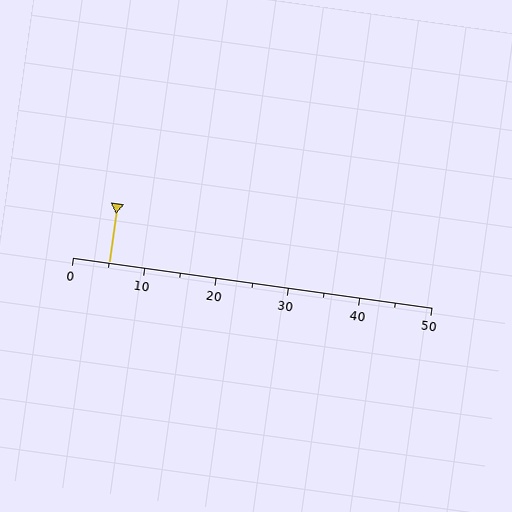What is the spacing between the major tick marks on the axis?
The major ticks are spaced 10 apart.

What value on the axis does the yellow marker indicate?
The marker indicates approximately 5.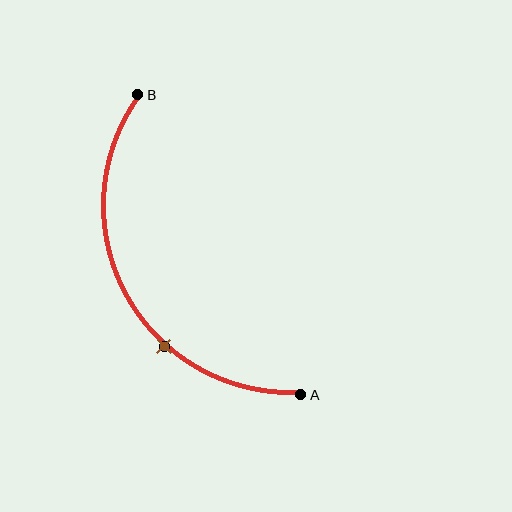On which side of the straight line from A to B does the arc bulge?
The arc bulges to the left of the straight line connecting A and B.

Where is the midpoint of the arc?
The arc midpoint is the point on the curve farthest from the straight line joining A and B. It sits to the left of that line.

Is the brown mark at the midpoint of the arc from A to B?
No. The brown mark lies on the arc but is closer to endpoint A. The arc midpoint would be at the point on the curve equidistant along the arc from both A and B.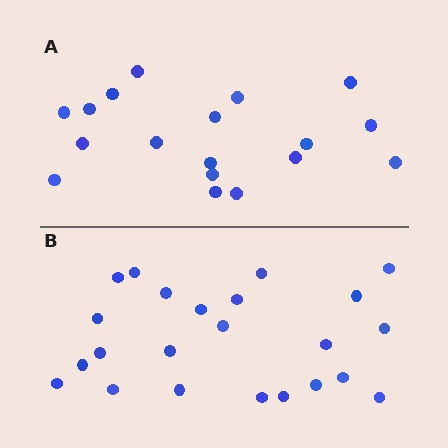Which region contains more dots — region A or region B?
Region B (the bottom region) has more dots.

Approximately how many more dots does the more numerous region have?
Region B has about 5 more dots than region A.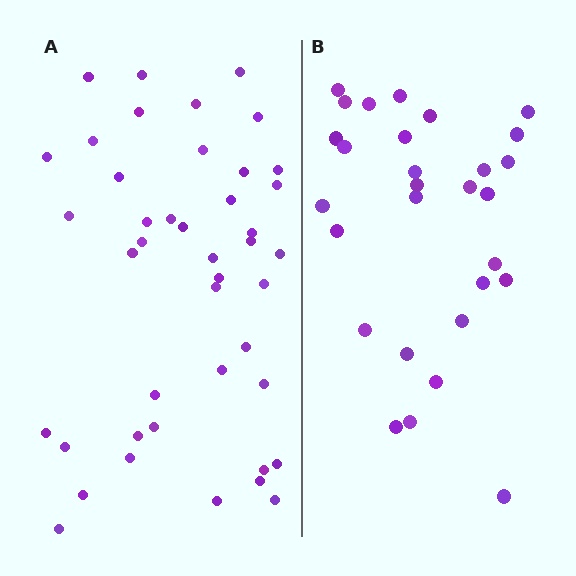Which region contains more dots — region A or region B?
Region A (the left region) has more dots.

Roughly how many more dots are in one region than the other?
Region A has approximately 15 more dots than region B.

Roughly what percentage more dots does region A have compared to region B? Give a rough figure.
About 50% more.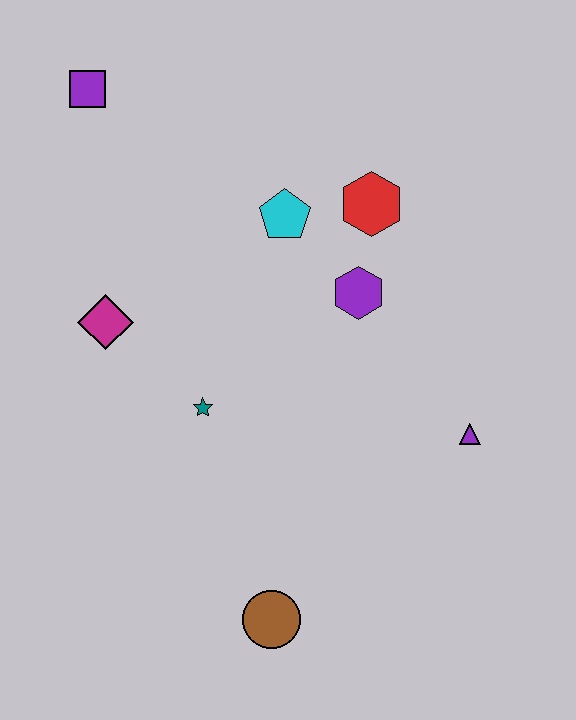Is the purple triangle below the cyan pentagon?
Yes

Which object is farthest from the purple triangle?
The purple square is farthest from the purple triangle.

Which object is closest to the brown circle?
The teal star is closest to the brown circle.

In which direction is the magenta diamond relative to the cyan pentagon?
The magenta diamond is to the left of the cyan pentagon.